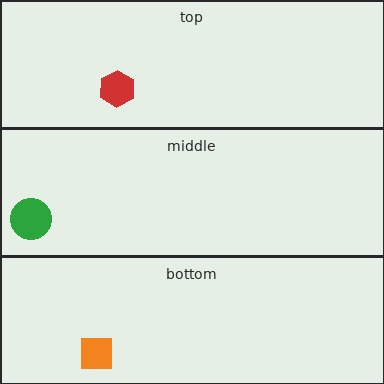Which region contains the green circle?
The middle region.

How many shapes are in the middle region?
1.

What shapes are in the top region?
The red hexagon.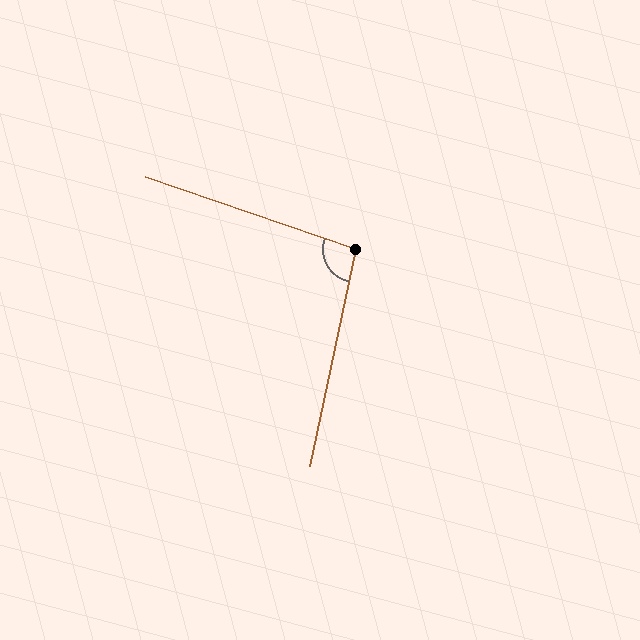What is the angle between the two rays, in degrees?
Approximately 97 degrees.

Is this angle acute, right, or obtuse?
It is obtuse.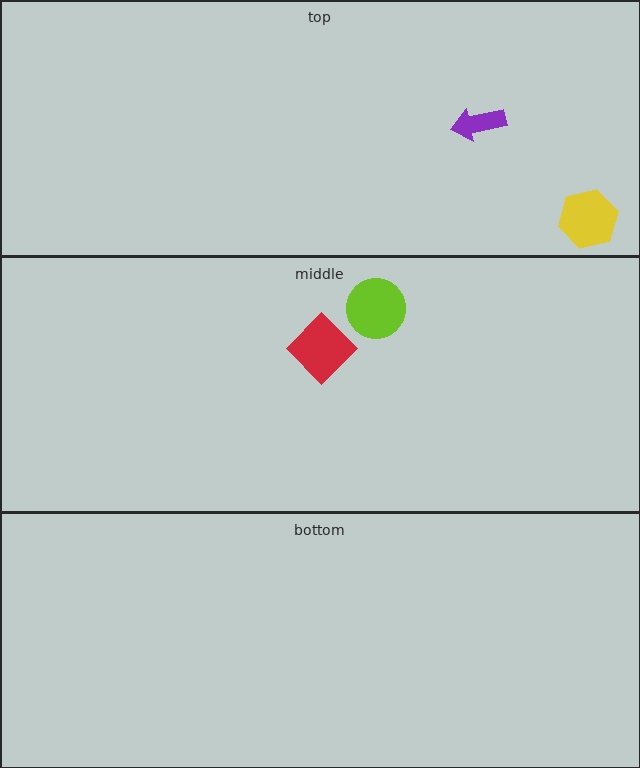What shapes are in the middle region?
The lime circle, the red diamond.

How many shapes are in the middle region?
2.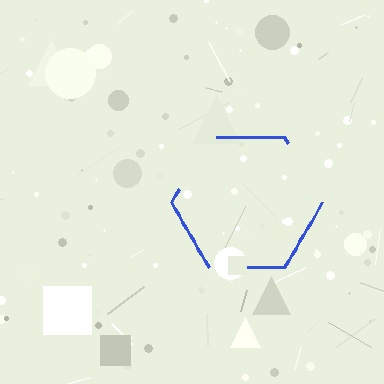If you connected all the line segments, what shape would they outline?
They would outline a hexagon.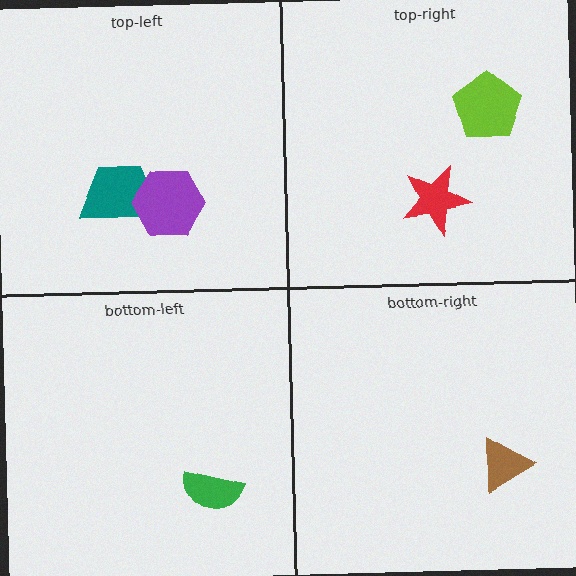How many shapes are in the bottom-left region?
1.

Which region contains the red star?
The top-right region.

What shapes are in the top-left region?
The teal trapezoid, the purple hexagon.